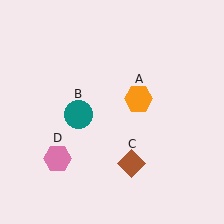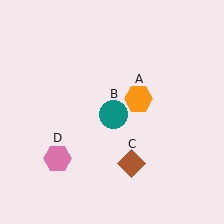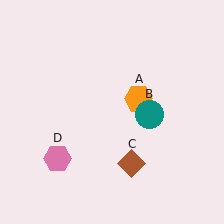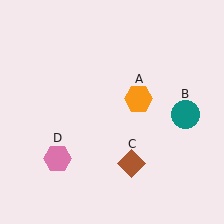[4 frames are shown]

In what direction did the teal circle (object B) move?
The teal circle (object B) moved right.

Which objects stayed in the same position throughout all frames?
Orange hexagon (object A) and brown diamond (object C) and pink hexagon (object D) remained stationary.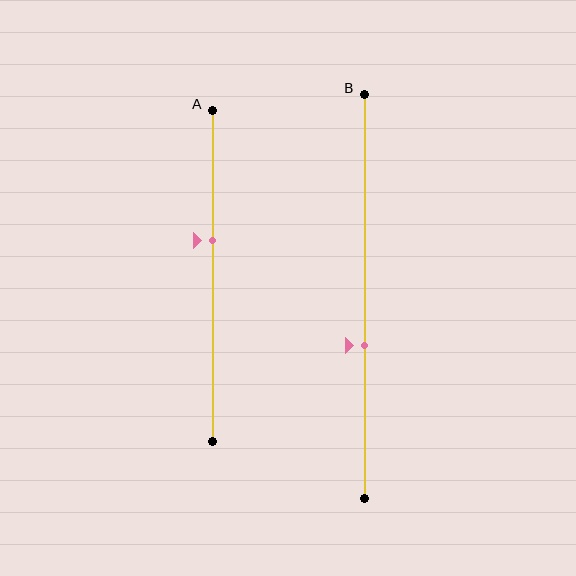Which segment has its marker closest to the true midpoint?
Segment A has its marker closest to the true midpoint.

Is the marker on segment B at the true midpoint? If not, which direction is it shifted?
No, the marker on segment B is shifted downward by about 12% of the segment length.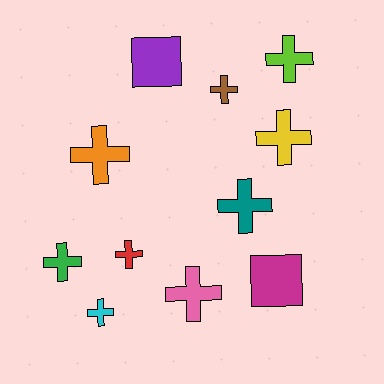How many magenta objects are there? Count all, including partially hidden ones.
There is 1 magenta object.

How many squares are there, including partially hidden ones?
There are 2 squares.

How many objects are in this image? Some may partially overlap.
There are 11 objects.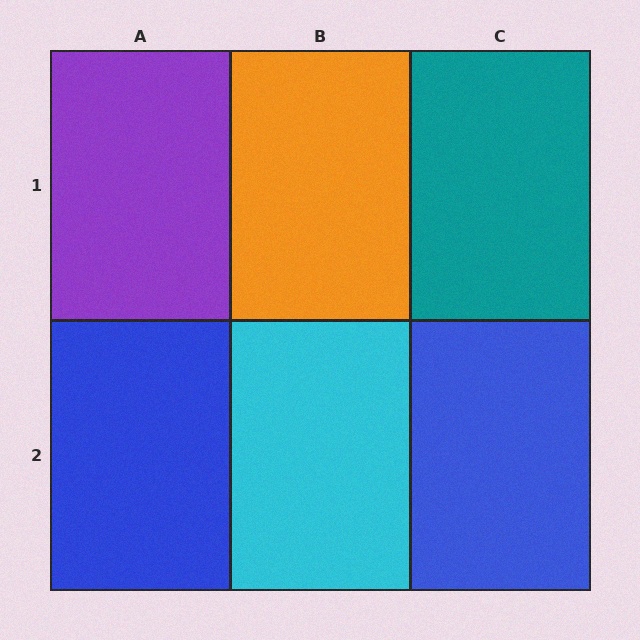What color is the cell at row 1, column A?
Purple.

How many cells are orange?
1 cell is orange.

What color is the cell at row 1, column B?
Orange.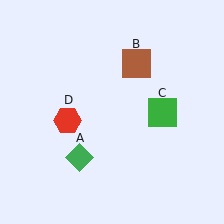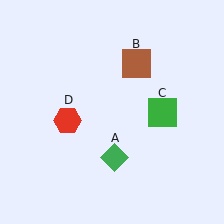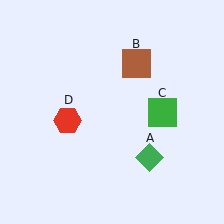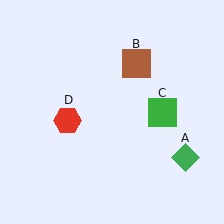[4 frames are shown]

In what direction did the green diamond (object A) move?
The green diamond (object A) moved right.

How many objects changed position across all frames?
1 object changed position: green diamond (object A).